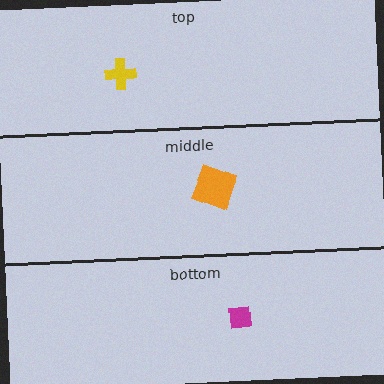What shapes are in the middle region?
The orange square.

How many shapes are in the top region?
1.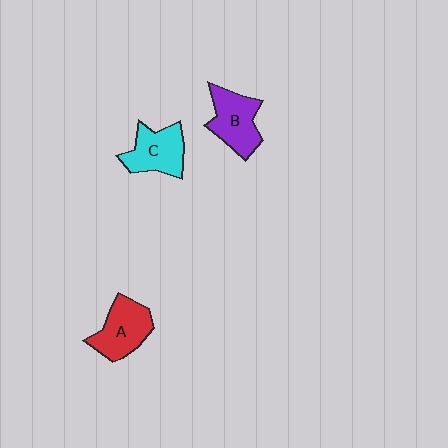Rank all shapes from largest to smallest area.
From largest to smallest: A (red), B (purple), C (cyan).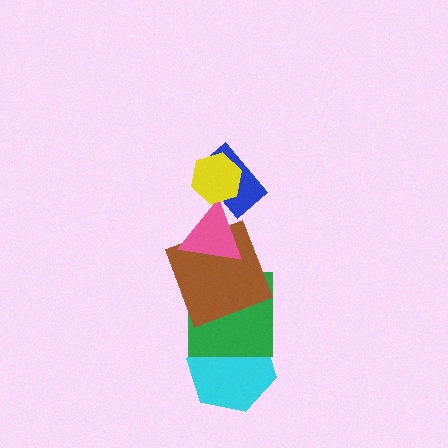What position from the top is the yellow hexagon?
The yellow hexagon is 1st from the top.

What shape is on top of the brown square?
The pink triangle is on top of the brown square.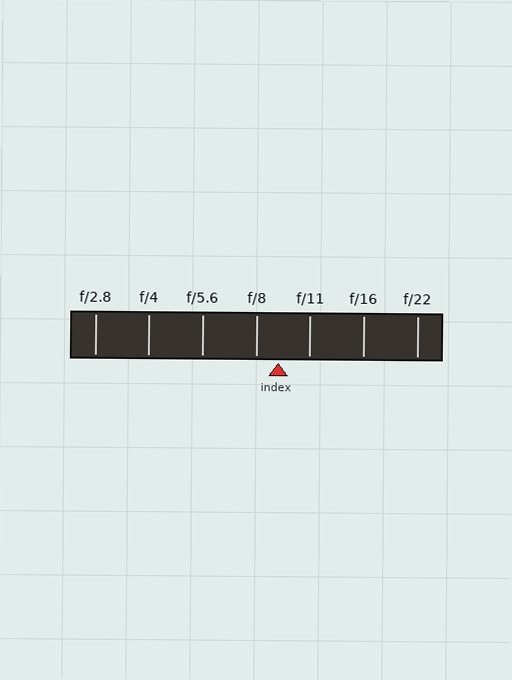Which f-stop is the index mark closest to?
The index mark is closest to f/8.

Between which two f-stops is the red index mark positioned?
The index mark is between f/8 and f/11.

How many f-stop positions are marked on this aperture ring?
There are 7 f-stop positions marked.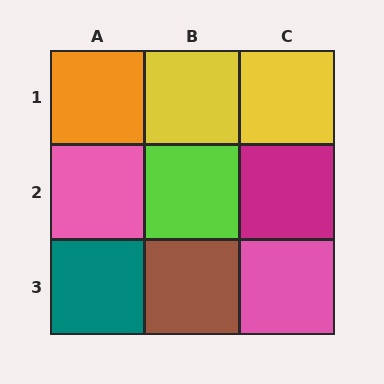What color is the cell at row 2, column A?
Pink.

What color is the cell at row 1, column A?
Orange.